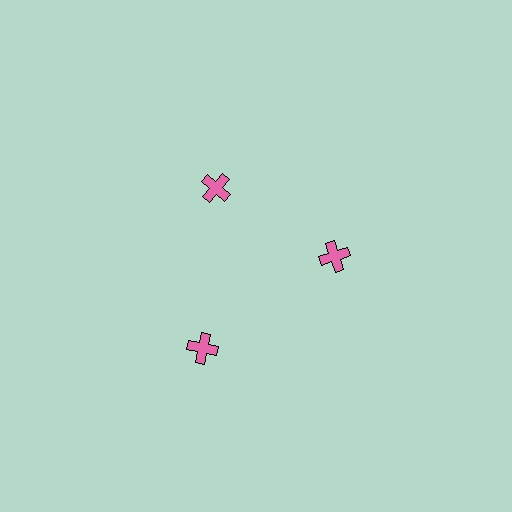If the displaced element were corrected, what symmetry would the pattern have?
It would have 3-fold rotational symmetry — the pattern would map onto itself every 120 degrees.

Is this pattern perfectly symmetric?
No. The 3 pink crosses are arranged in a ring, but one element near the 7 o'clock position is pushed outward from the center, breaking the 3-fold rotational symmetry.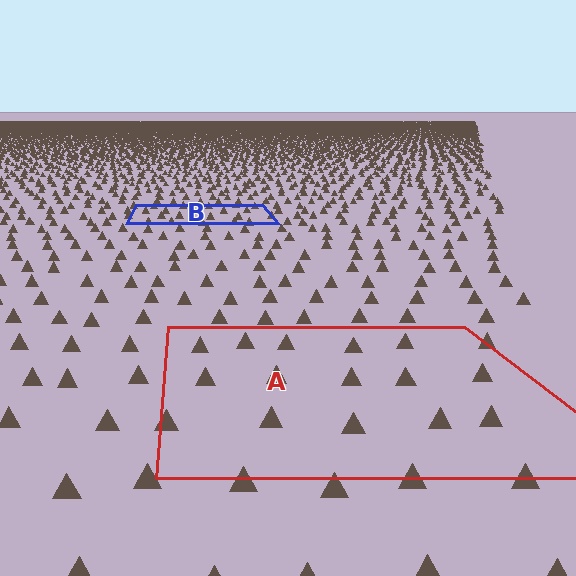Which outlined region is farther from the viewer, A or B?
Region B is farther from the viewer — the texture elements inside it appear smaller and more densely packed.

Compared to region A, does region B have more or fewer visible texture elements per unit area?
Region B has more texture elements per unit area — they are packed more densely because it is farther away.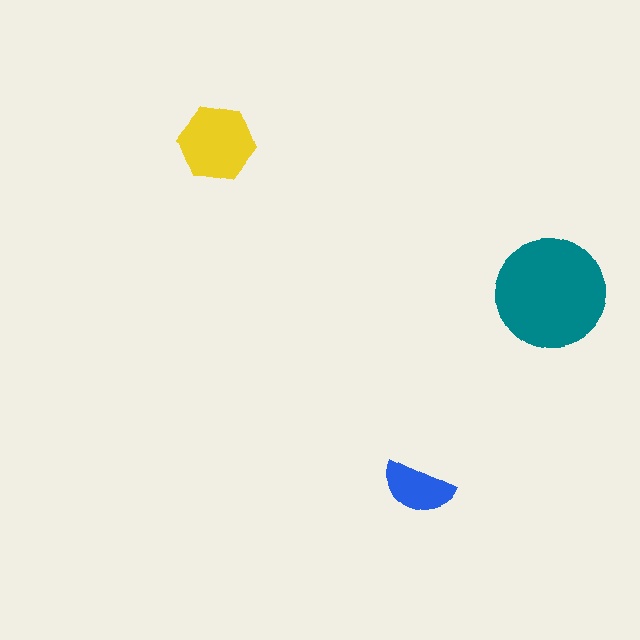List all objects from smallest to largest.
The blue semicircle, the yellow hexagon, the teal circle.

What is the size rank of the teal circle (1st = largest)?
1st.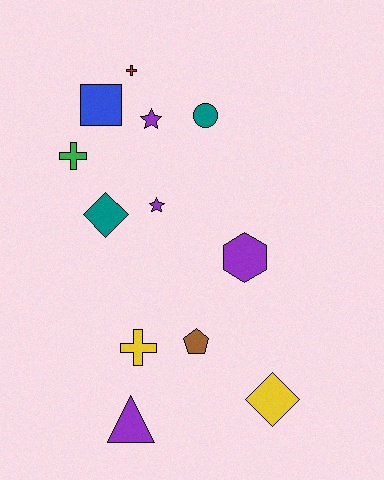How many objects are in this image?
There are 12 objects.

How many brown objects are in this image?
There is 1 brown object.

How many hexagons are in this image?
There is 1 hexagon.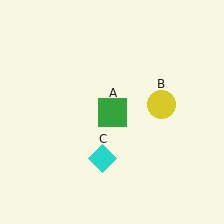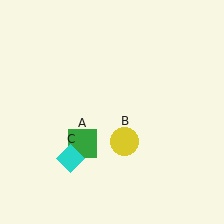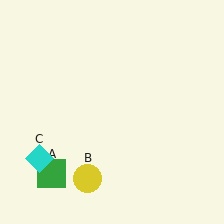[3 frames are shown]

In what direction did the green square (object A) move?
The green square (object A) moved down and to the left.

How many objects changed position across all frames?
3 objects changed position: green square (object A), yellow circle (object B), cyan diamond (object C).